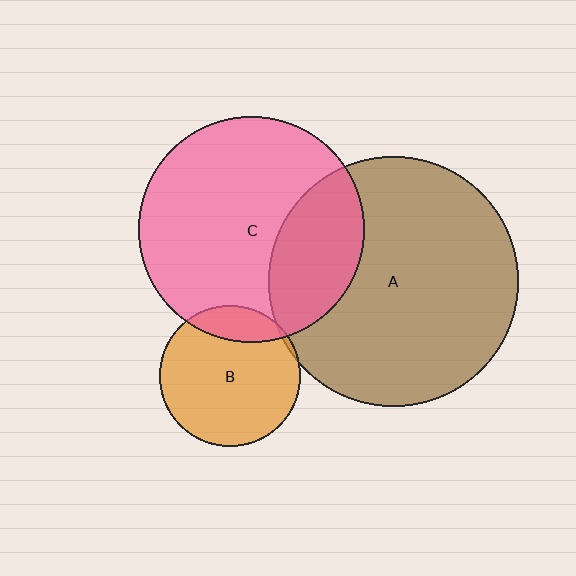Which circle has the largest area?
Circle A (brown).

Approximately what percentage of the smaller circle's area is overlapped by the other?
Approximately 5%.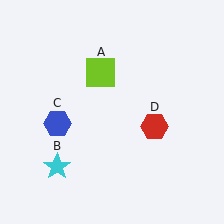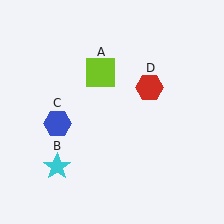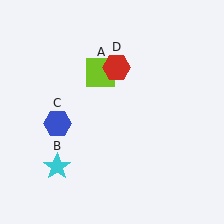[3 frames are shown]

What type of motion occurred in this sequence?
The red hexagon (object D) rotated counterclockwise around the center of the scene.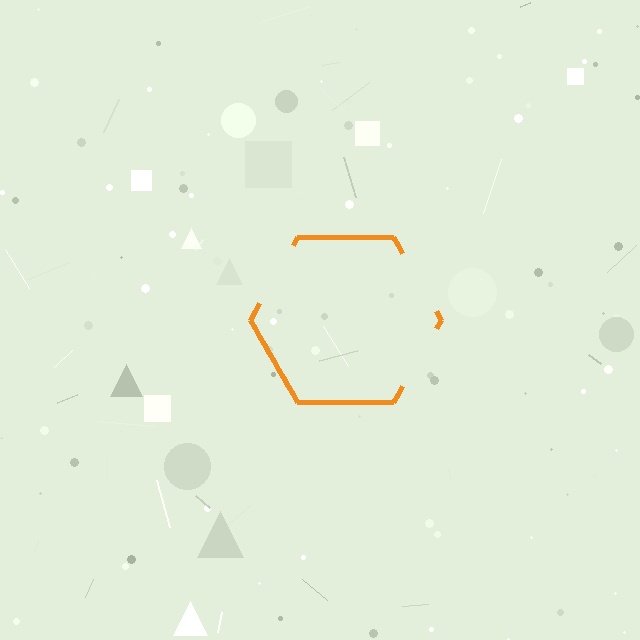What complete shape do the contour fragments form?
The contour fragments form a hexagon.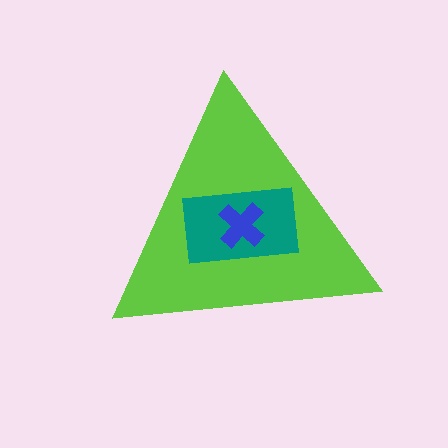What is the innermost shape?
The blue cross.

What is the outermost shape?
The lime triangle.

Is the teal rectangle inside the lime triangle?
Yes.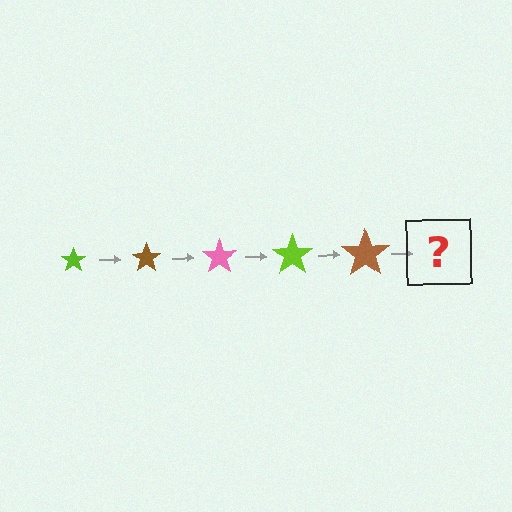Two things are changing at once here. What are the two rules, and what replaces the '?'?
The two rules are that the star grows larger each step and the color cycles through lime, brown, and pink. The '?' should be a pink star, larger than the previous one.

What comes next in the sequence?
The next element should be a pink star, larger than the previous one.